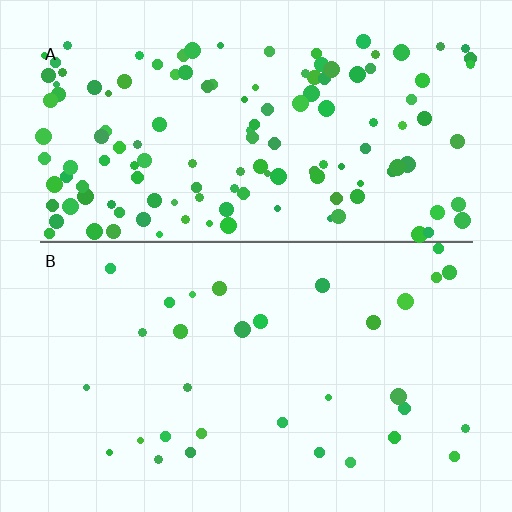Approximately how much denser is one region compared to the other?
Approximately 4.3× — region A over region B.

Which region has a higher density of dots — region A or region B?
A (the top).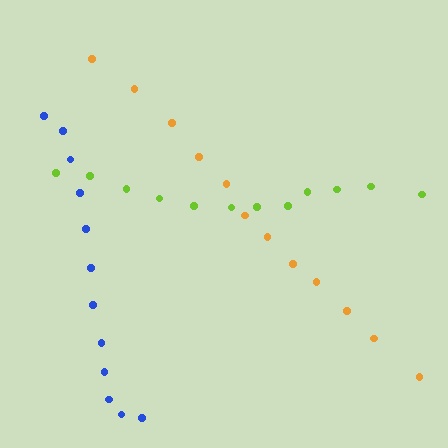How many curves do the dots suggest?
There are 3 distinct paths.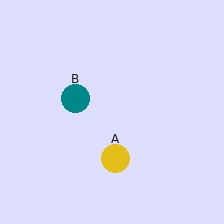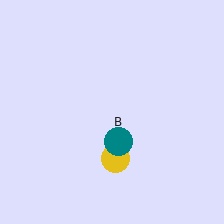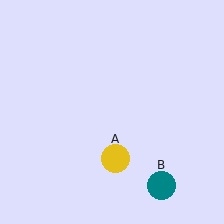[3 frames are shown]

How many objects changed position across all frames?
1 object changed position: teal circle (object B).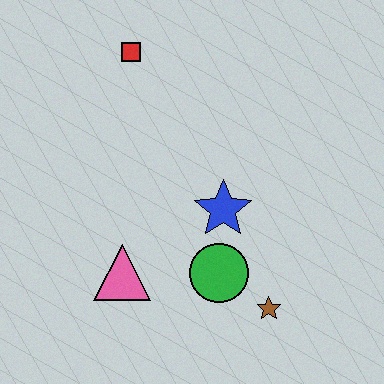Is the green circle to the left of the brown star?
Yes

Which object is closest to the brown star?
The green circle is closest to the brown star.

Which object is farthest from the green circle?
The red square is farthest from the green circle.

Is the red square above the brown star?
Yes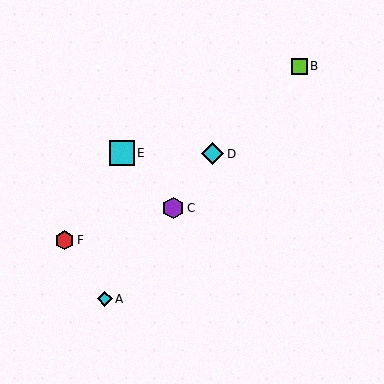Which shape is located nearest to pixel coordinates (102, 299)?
The cyan diamond (labeled A) at (105, 299) is nearest to that location.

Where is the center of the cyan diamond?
The center of the cyan diamond is at (213, 154).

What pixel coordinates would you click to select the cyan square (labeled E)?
Click at (122, 153) to select the cyan square E.